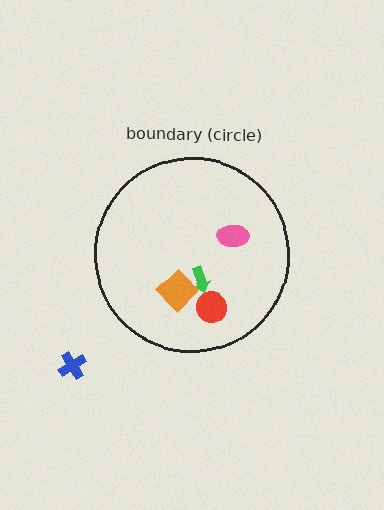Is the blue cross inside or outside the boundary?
Outside.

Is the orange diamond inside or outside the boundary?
Inside.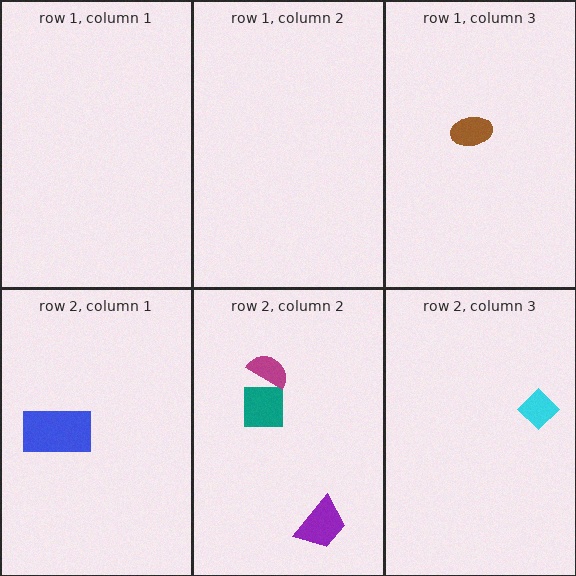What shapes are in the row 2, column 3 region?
The cyan diamond.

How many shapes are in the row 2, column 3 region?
1.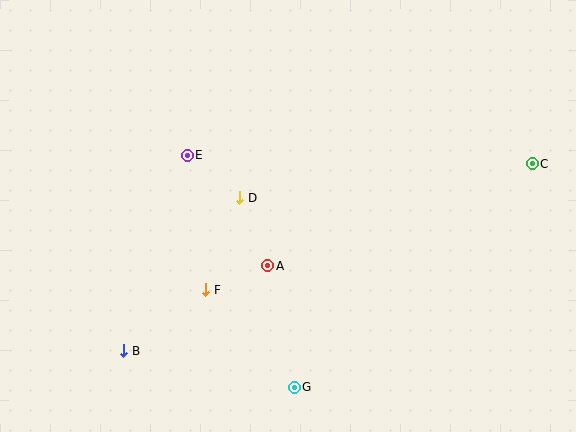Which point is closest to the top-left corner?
Point E is closest to the top-left corner.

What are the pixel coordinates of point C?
Point C is at (532, 164).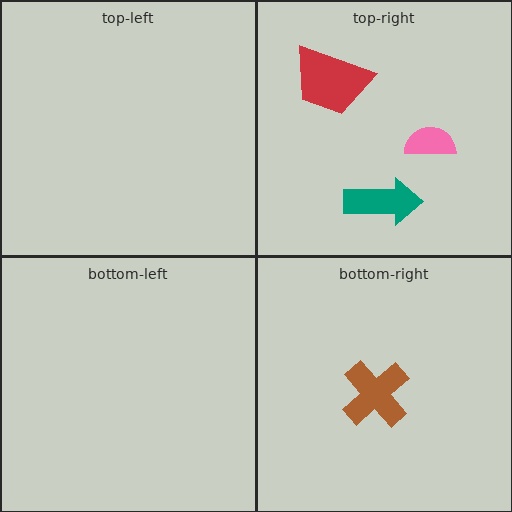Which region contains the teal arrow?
The top-right region.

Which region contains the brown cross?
The bottom-right region.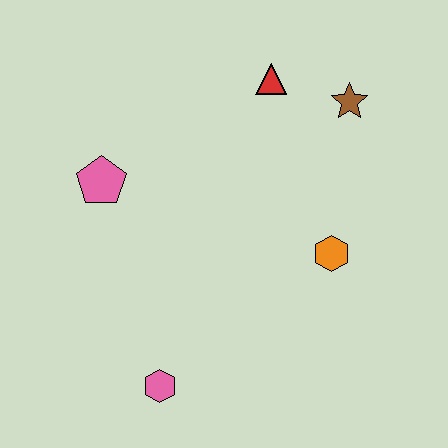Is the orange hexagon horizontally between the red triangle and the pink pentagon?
No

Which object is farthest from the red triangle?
The pink hexagon is farthest from the red triangle.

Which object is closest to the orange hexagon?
The brown star is closest to the orange hexagon.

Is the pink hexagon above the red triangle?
No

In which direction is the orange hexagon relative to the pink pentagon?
The orange hexagon is to the right of the pink pentagon.